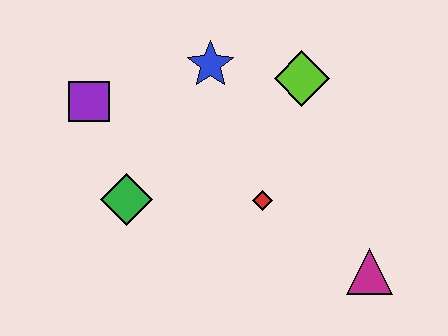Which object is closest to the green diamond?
The purple square is closest to the green diamond.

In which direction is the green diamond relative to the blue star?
The green diamond is below the blue star.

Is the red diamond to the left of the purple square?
No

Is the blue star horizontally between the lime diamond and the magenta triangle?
No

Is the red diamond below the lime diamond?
Yes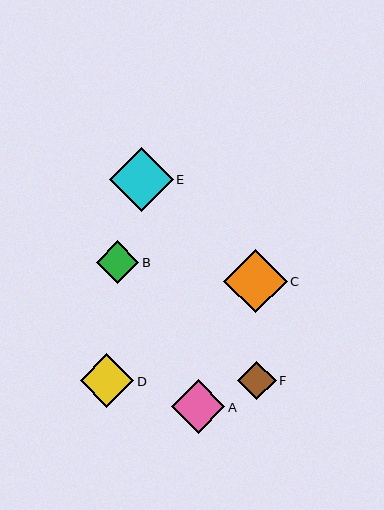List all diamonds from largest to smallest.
From largest to smallest: E, C, D, A, B, F.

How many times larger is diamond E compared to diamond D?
Diamond E is approximately 1.2 times the size of diamond D.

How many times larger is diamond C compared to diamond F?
Diamond C is approximately 1.6 times the size of diamond F.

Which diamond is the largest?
Diamond E is the largest with a size of approximately 64 pixels.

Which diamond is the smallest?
Diamond F is the smallest with a size of approximately 39 pixels.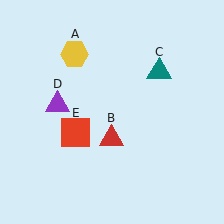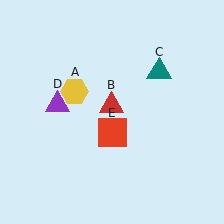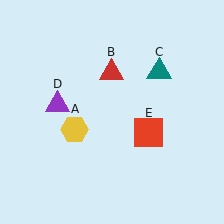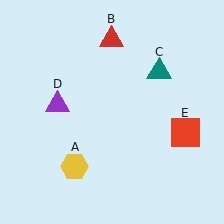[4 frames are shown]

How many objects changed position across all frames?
3 objects changed position: yellow hexagon (object A), red triangle (object B), red square (object E).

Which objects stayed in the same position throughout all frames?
Teal triangle (object C) and purple triangle (object D) remained stationary.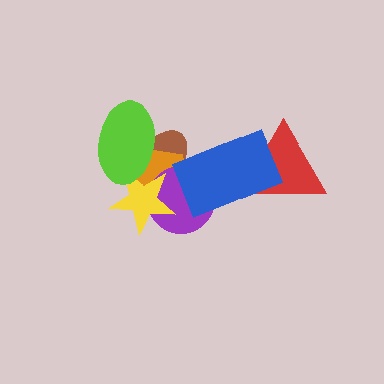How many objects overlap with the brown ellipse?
5 objects overlap with the brown ellipse.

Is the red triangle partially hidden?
Yes, it is partially covered by another shape.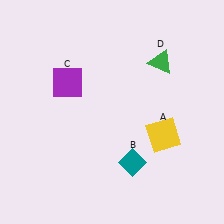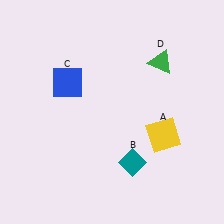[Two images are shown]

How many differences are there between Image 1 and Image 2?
There is 1 difference between the two images.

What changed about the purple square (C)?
In Image 1, C is purple. In Image 2, it changed to blue.